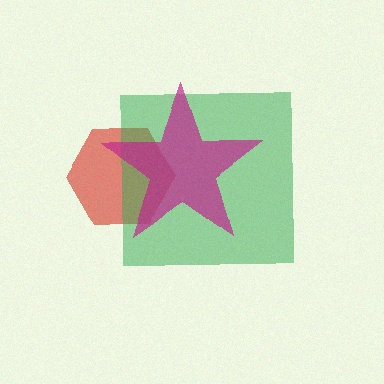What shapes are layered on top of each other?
The layered shapes are: a red hexagon, a green square, a magenta star.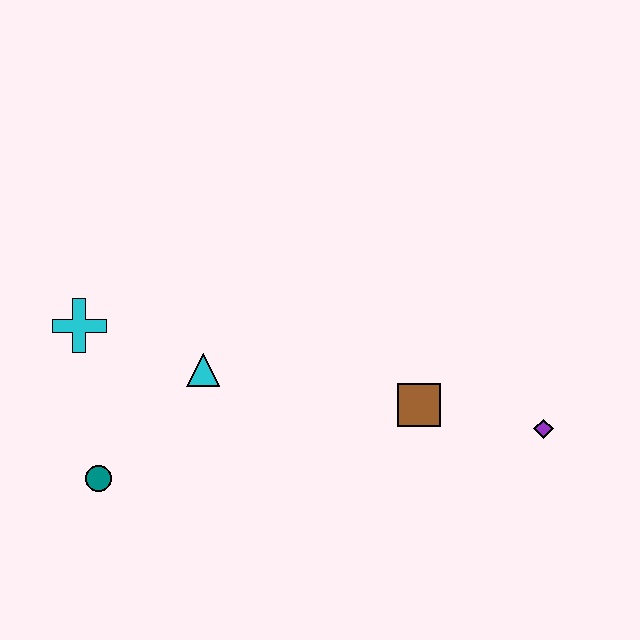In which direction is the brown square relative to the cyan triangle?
The brown square is to the right of the cyan triangle.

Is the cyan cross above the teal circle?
Yes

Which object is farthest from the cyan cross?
The purple diamond is farthest from the cyan cross.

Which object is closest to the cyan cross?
The cyan triangle is closest to the cyan cross.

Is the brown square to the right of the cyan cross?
Yes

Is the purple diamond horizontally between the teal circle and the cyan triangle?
No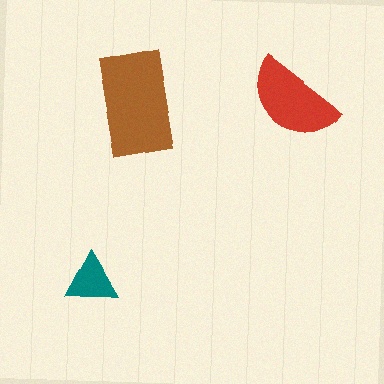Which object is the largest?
The brown rectangle.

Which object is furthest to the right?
The red semicircle is rightmost.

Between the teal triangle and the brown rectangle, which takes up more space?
The brown rectangle.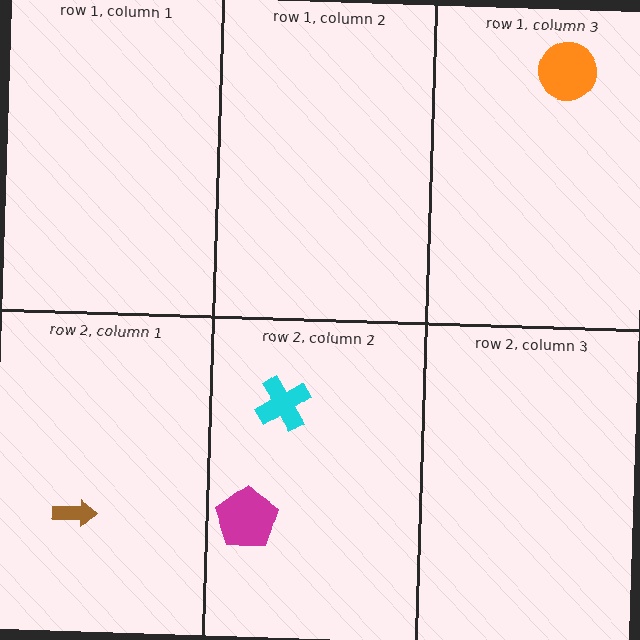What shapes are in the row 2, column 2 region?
The cyan cross, the magenta pentagon.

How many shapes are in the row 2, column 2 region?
2.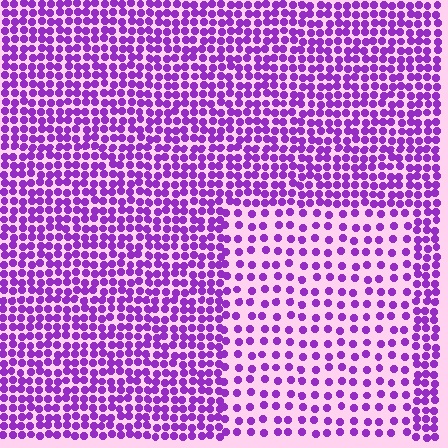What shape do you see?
I see a rectangle.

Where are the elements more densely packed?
The elements are more densely packed outside the rectangle boundary.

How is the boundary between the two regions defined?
The boundary is defined by a change in element density (approximately 2.1x ratio). All elements are the same color, size, and shape.